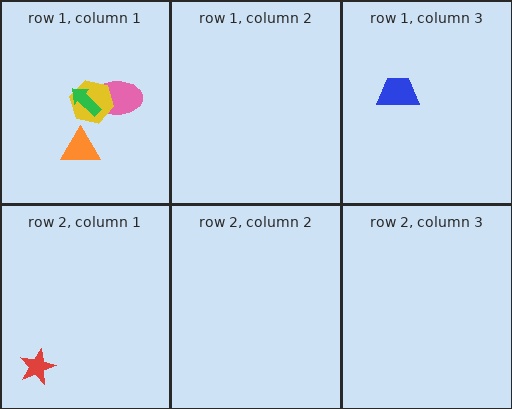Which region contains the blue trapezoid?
The row 1, column 3 region.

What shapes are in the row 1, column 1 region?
The pink ellipse, the yellow hexagon, the green arrow, the orange triangle.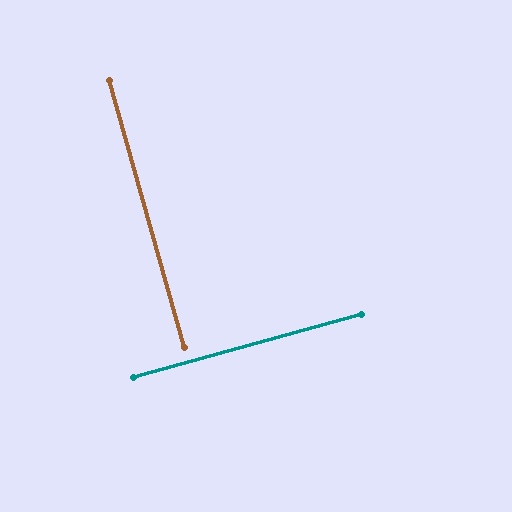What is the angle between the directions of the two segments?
Approximately 90 degrees.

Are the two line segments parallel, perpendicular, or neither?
Perpendicular — they meet at approximately 90°.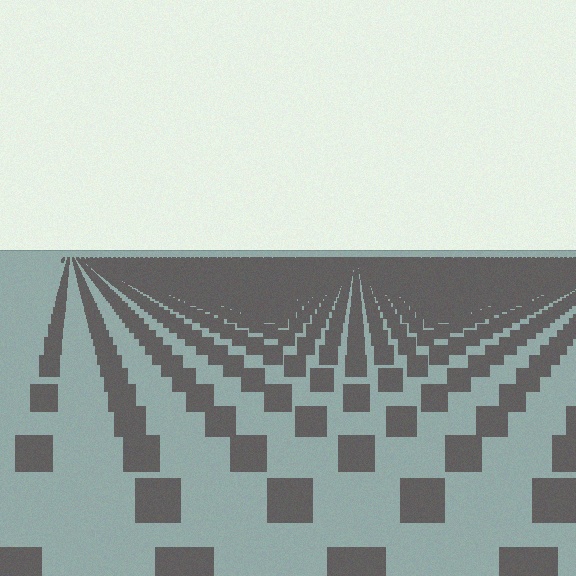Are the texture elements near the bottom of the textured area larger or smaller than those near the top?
Larger. Near the bottom, elements are closer to the viewer and appear at a bigger on-screen size.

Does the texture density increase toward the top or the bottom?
Density increases toward the top.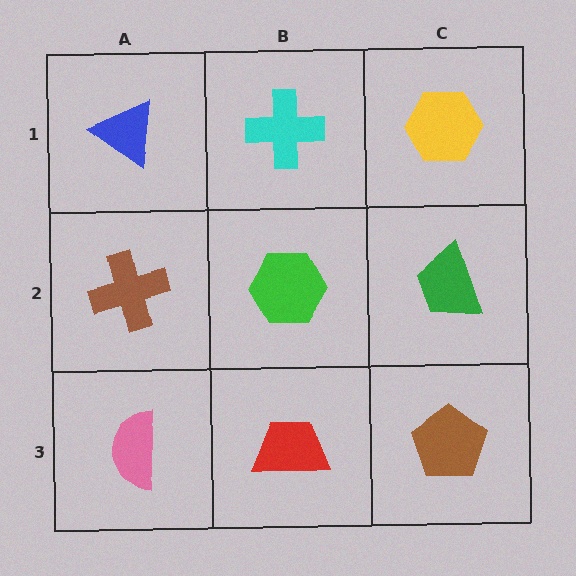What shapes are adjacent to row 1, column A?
A brown cross (row 2, column A), a cyan cross (row 1, column B).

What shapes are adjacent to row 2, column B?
A cyan cross (row 1, column B), a red trapezoid (row 3, column B), a brown cross (row 2, column A), a green trapezoid (row 2, column C).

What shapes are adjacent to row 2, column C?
A yellow hexagon (row 1, column C), a brown pentagon (row 3, column C), a green hexagon (row 2, column B).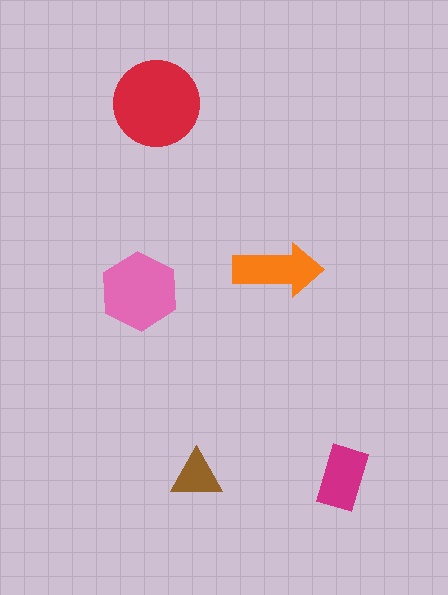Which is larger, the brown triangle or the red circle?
The red circle.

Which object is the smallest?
The brown triangle.